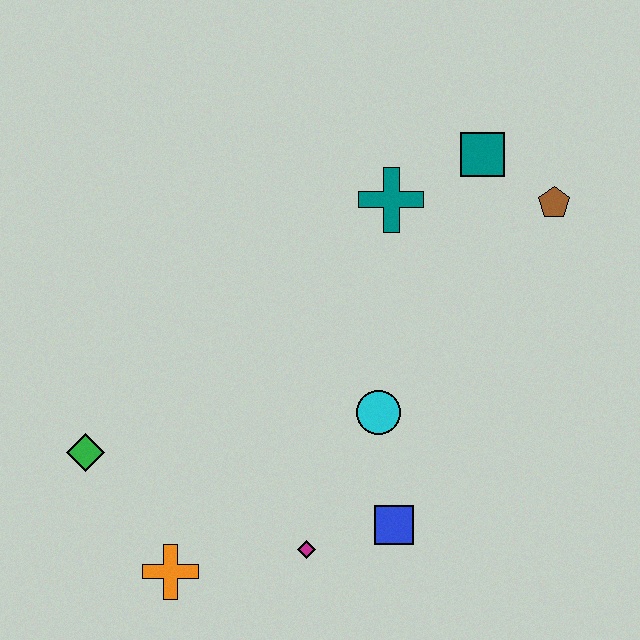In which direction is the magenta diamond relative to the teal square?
The magenta diamond is below the teal square.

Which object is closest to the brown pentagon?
The teal square is closest to the brown pentagon.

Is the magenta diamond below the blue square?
Yes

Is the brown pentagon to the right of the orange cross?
Yes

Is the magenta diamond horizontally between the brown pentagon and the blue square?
No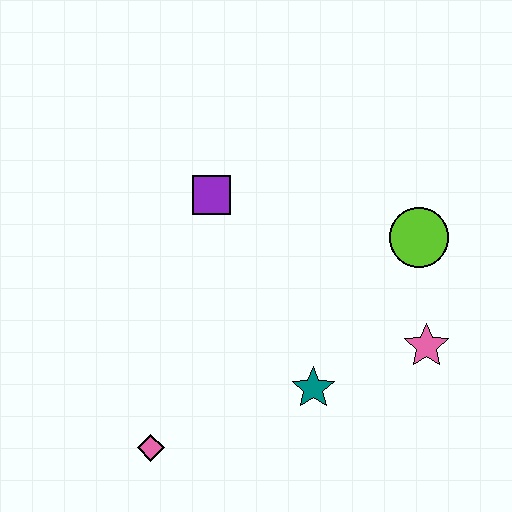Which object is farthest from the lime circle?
The pink diamond is farthest from the lime circle.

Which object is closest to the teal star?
The pink star is closest to the teal star.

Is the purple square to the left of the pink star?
Yes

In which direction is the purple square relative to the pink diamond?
The purple square is above the pink diamond.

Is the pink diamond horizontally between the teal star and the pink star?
No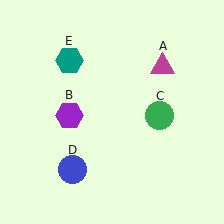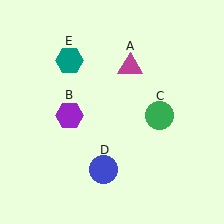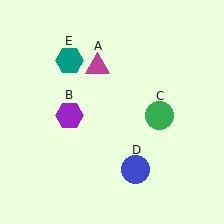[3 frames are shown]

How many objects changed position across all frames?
2 objects changed position: magenta triangle (object A), blue circle (object D).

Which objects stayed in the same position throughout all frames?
Purple hexagon (object B) and green circle (object C) and teal hexagon (object E) remained stationary.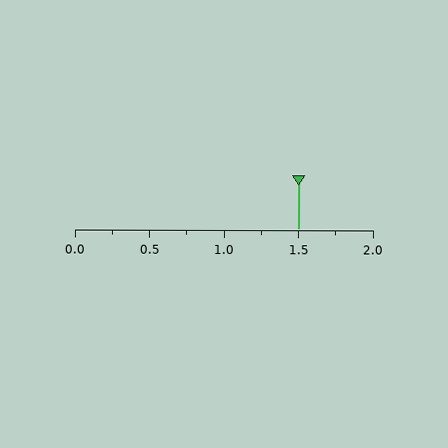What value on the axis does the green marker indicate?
The marker indicates approximately 1.5.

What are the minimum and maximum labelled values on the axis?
The axis runs from 0.0 to 2.0.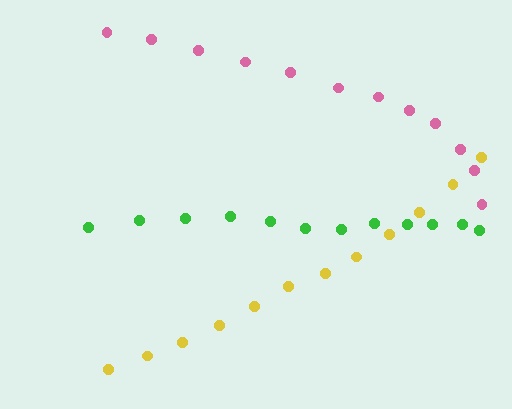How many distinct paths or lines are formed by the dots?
There are 3 distinct paths.